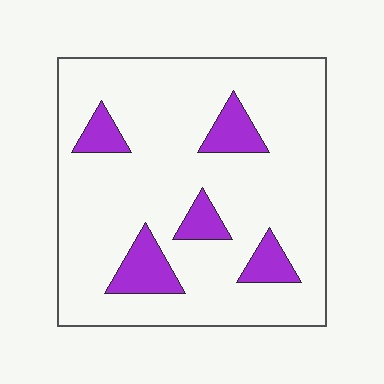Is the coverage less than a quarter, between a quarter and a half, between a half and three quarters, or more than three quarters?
Less than a quarter.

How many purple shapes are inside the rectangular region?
5.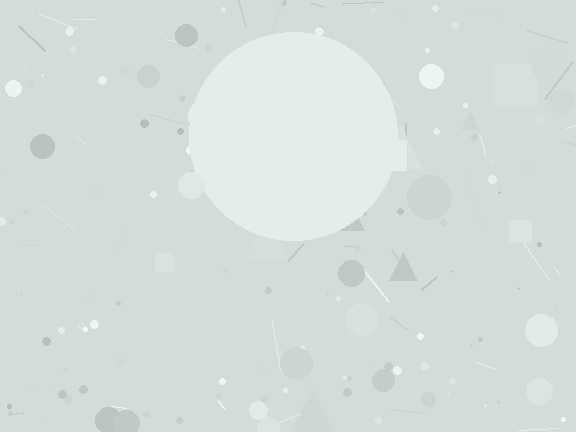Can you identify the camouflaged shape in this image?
The camouflaged shape is a circle.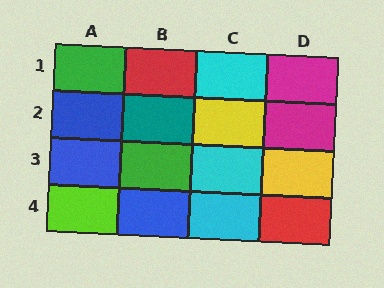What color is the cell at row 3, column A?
Blue.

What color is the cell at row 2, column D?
Magenta.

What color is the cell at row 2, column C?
Yellow.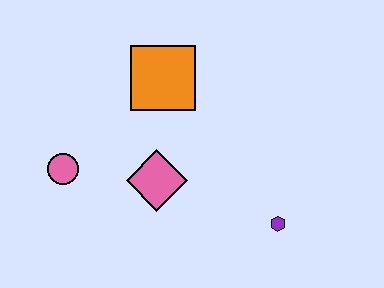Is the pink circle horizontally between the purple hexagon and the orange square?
No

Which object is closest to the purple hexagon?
The pink diamond is closest to the purple hexagon.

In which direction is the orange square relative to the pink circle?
The orange square is to the right of the pink circle.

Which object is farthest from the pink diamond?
The purple hexagon is farthest from the pink diamond.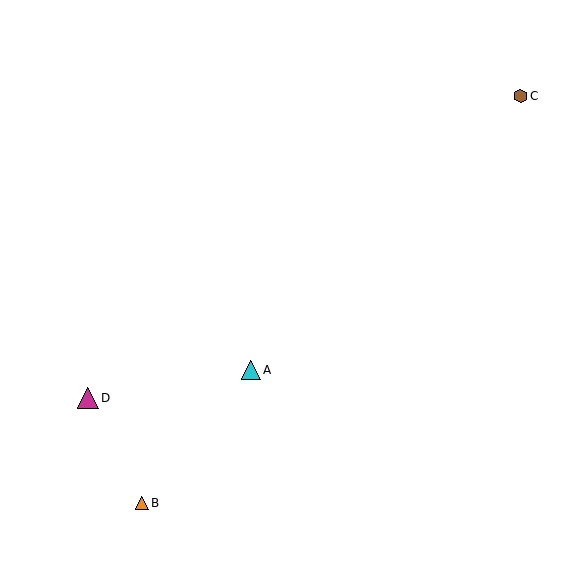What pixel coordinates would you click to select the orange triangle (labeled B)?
Click at (142, 503) to select the orange triangle B.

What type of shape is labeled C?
Shape C is a brown hexagon.